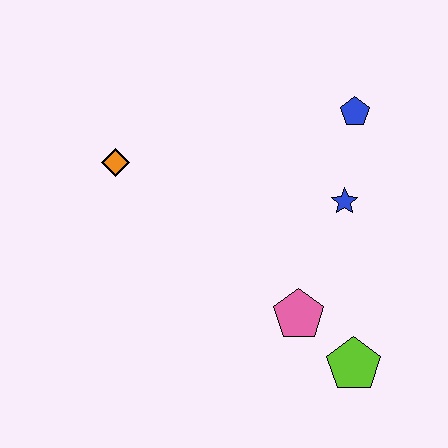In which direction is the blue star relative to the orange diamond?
The blue star is to the right of the orange diamond.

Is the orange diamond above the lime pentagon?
Yes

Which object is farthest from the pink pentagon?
The orange diamond is farthest from the pink pentagon.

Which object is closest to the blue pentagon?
The blue star is closest to the blue pentagon.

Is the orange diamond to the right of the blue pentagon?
No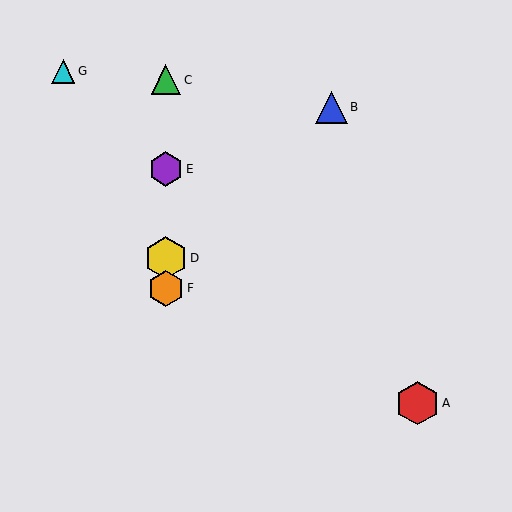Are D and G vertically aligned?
No, D is at x≈166 and G is at x≈63.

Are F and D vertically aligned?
Yes, both are at x≈166.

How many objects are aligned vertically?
4 objects (C, D, E, F) are aligned vertically.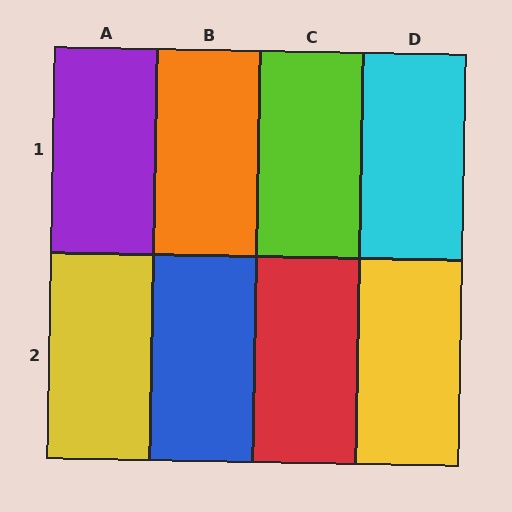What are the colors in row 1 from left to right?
Purple, orange, lime, cyan.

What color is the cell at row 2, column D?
Yellow.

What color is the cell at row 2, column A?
Yellow.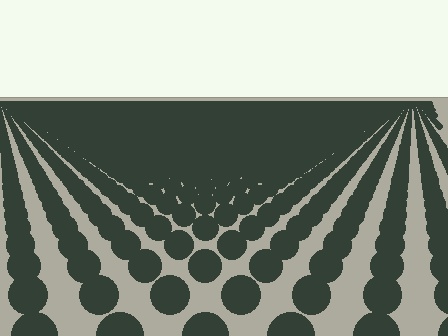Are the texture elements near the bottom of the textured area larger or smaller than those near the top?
Larger. Near the bottom, elements are closer to the viewer and appear at a bigger on-screen size.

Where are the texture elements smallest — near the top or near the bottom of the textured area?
Near the top.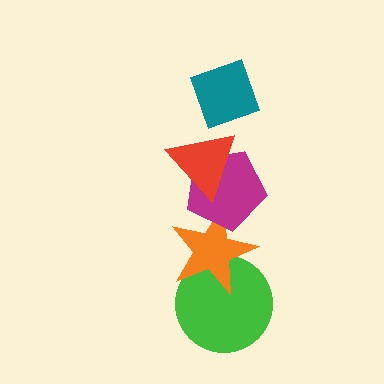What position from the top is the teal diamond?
The teal diamond is 1st from the top.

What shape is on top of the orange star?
The magenta pentagon is on top of the orange star.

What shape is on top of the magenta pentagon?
The red triangle is on top of the magenta pentagon.